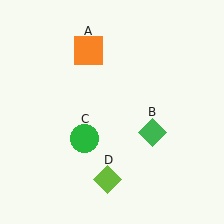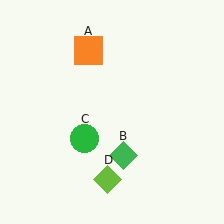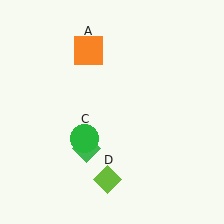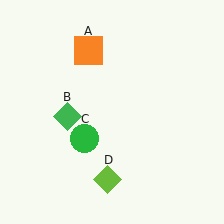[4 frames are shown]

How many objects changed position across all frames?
1 object changed position: green diamond (object B).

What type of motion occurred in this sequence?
The green diamond (object B) rotated clockwise around the center of the scene.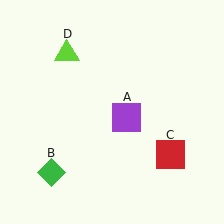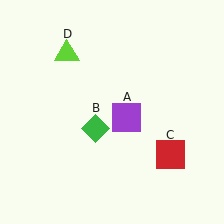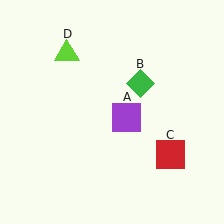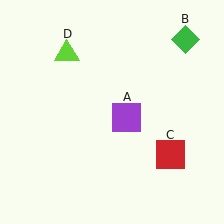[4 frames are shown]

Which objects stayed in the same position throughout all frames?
Purple square (object A) and red square (object C) and lime triangle (object D) remained stationary.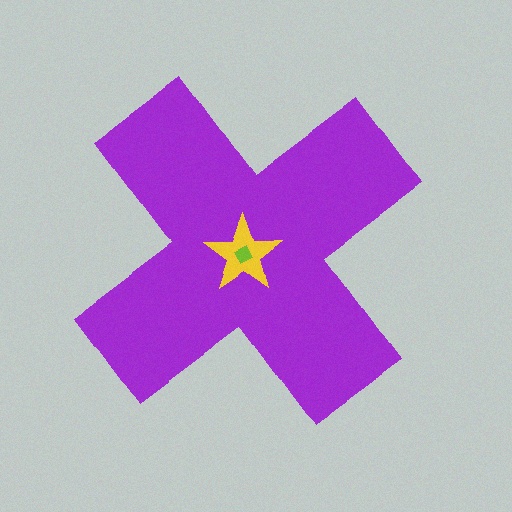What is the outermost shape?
The purple cross.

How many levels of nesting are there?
3.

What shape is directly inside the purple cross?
The yellow star.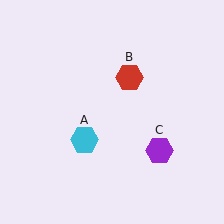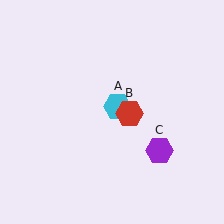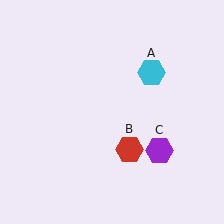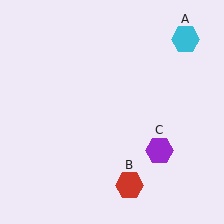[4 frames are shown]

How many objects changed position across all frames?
2 objects changed position: cyan hexagon (object A), red hexagon (object B).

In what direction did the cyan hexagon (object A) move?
The cyan hexagon (object A) moved up and to the right.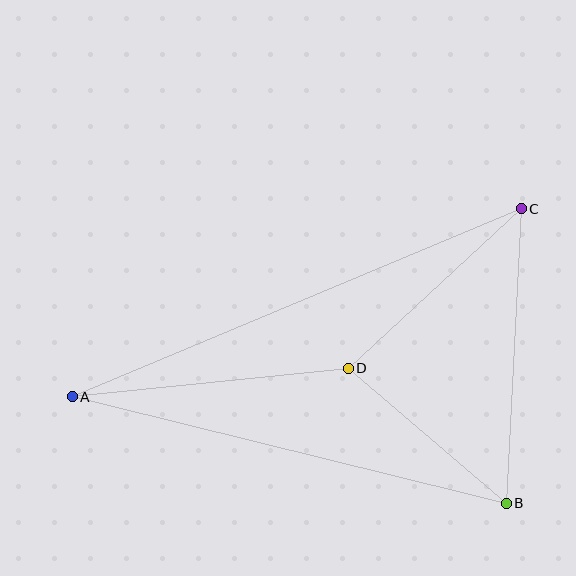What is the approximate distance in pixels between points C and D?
The distance between C and D is approximately 236 pixels.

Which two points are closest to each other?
Points B and D are closest to each other.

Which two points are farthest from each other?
Points A and C are farthest from each other.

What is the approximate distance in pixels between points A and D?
The distance between A and D is approximately 277 pixels.